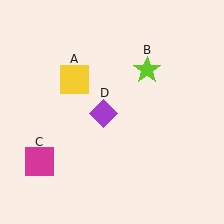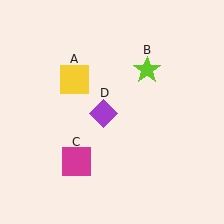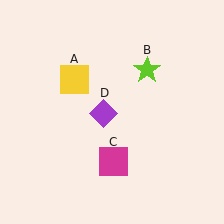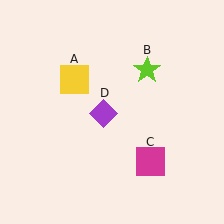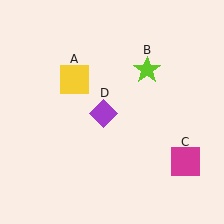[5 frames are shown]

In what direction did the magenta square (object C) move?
The magenta square (object C) moved right.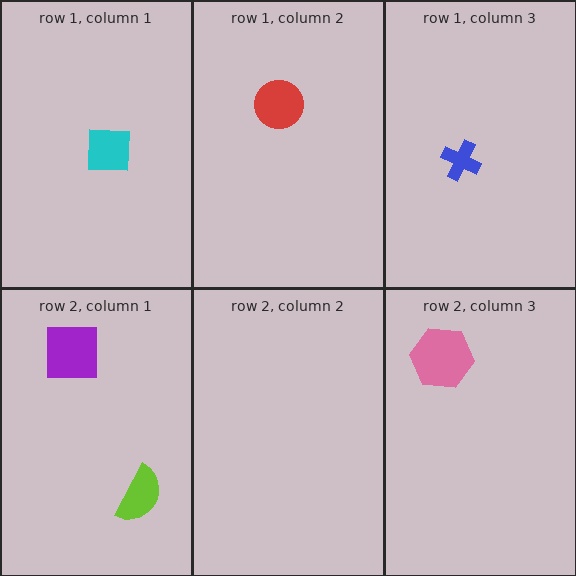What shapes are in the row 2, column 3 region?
The pink hexagon.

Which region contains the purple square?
The row 2, column 1 region.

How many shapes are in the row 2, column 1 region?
2.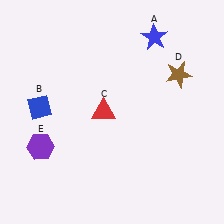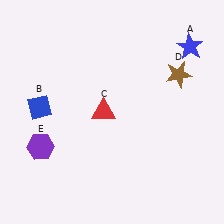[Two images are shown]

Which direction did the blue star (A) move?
The blue star (A) moved right.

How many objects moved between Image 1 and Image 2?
1 object moved between the two images.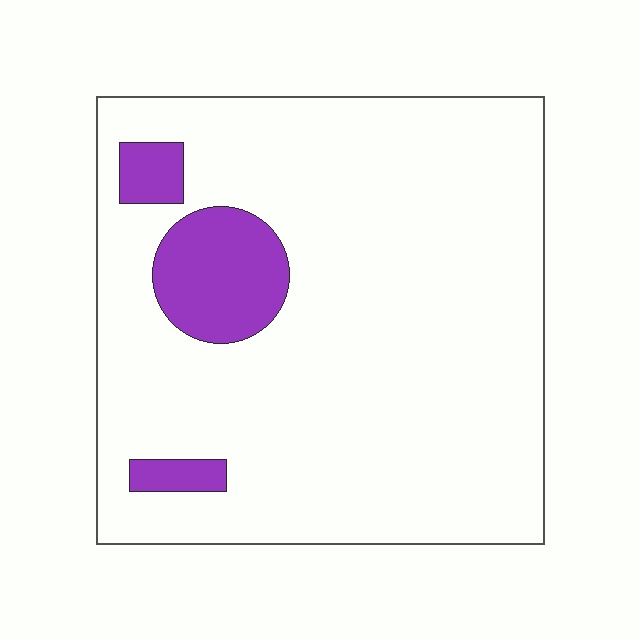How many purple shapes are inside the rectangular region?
3.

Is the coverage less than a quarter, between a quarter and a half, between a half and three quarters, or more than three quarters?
Less than a quarter.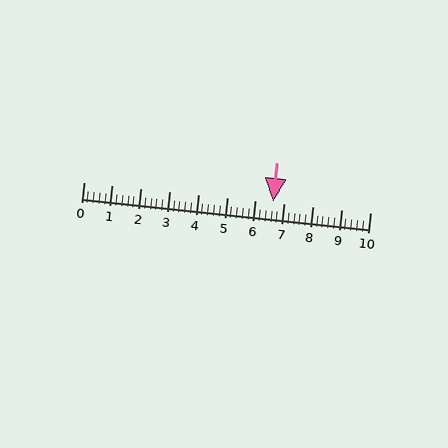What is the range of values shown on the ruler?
The ruler shows values from 0 to 10.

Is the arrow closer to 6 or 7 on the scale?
The arrow is closer to 7.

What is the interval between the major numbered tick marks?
The major tick marks are spaced 1 units apart.